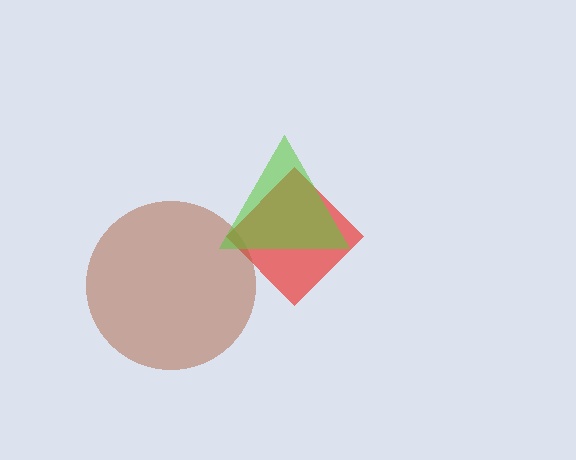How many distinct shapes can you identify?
There are 3 distinct shapes: a red diamond, a brown circle, a lime triangle.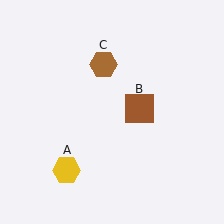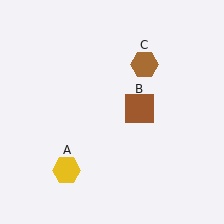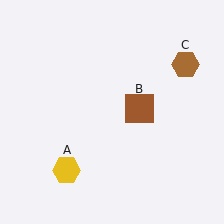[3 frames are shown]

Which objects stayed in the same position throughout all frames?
Yellow hexagon (object A) and brown square (object B) remained stationary.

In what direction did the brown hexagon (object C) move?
The brown hexagon (object C) moved right.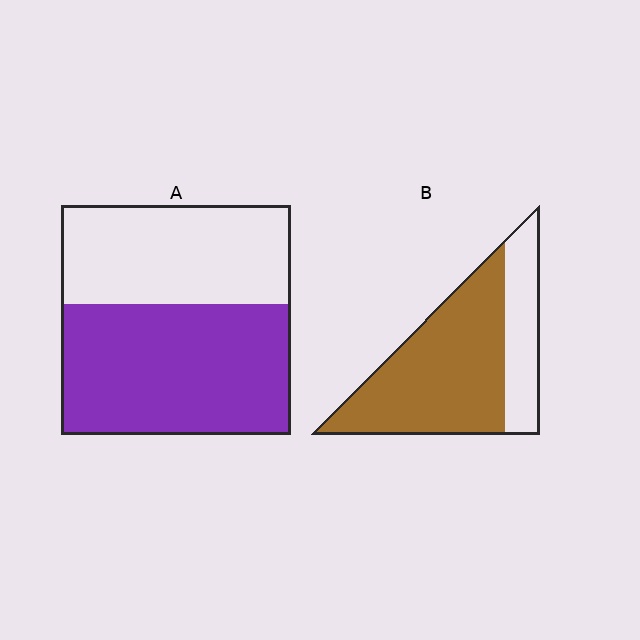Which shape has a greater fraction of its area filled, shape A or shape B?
Shape B.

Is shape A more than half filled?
Yes.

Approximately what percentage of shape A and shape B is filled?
A is approximately 55% and B is approximately 70%.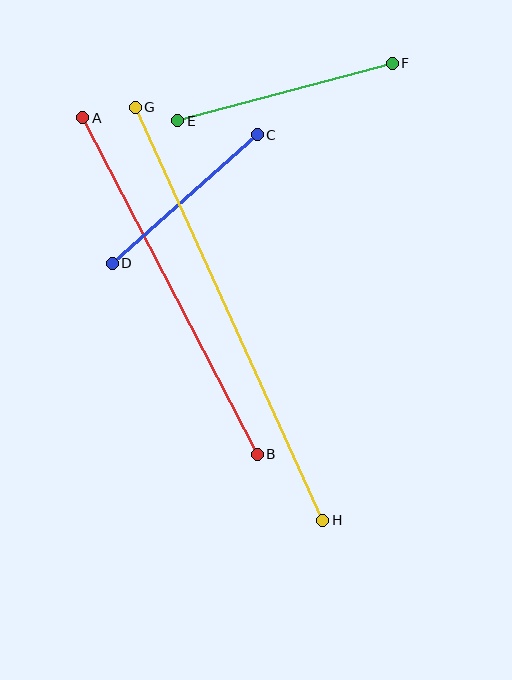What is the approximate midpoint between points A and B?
The midpoint is at approximately (170, 286) pixels.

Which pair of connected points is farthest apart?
Points G and H are farthest apart.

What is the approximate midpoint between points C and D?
The midpoint is at approximately (185, 199) pixels.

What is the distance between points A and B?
The distance is approximately 379 pixels.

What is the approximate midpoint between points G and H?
The midpoint is at approximately (229, 314) pixels.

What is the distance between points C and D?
The distance is approximately 194 pixels.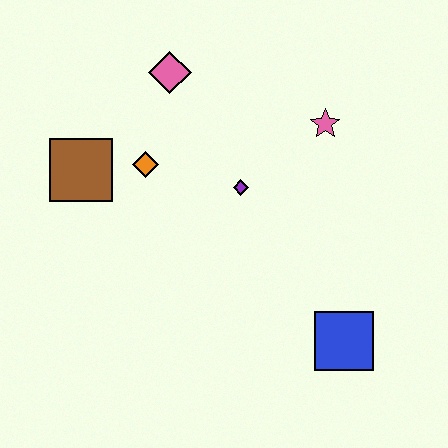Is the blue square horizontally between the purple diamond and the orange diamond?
No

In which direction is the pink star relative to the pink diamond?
The pink star is to the right of the pink diamond.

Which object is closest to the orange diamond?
The brown square is closest to the orange diamond.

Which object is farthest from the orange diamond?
The blue square is farthest from the orange diamond.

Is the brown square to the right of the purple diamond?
No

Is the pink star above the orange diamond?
Yes